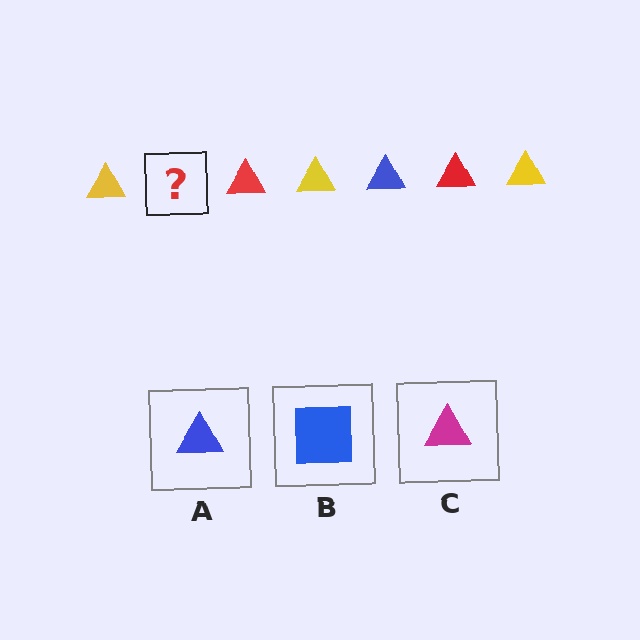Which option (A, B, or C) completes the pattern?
A.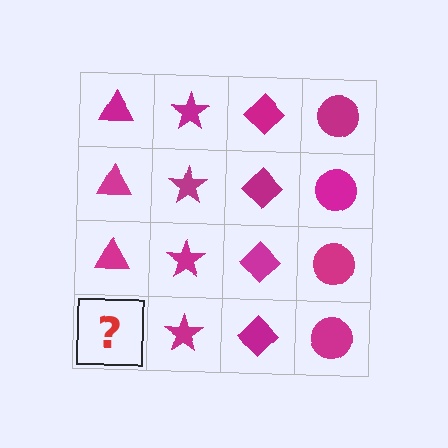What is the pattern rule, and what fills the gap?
The rule is that each column has a consistent shape. The gap should be filled with a magenta triangle.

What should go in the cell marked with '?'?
The missing cell should contain a magenta triangle.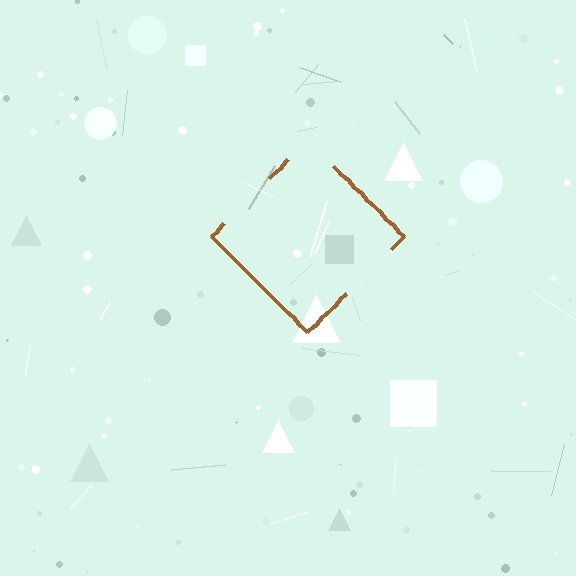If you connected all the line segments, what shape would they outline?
They would outline a diamond.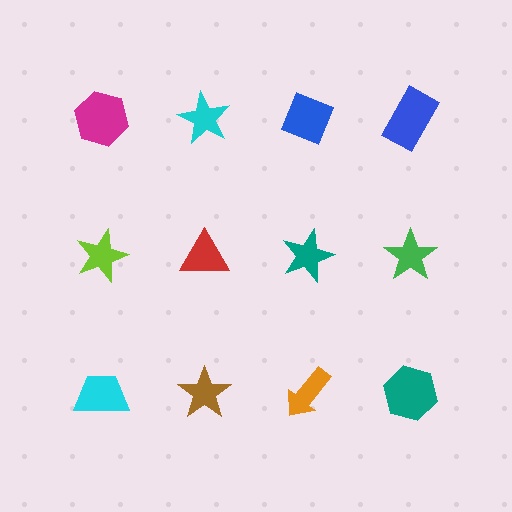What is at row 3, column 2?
A brown star.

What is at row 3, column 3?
An orange arrow.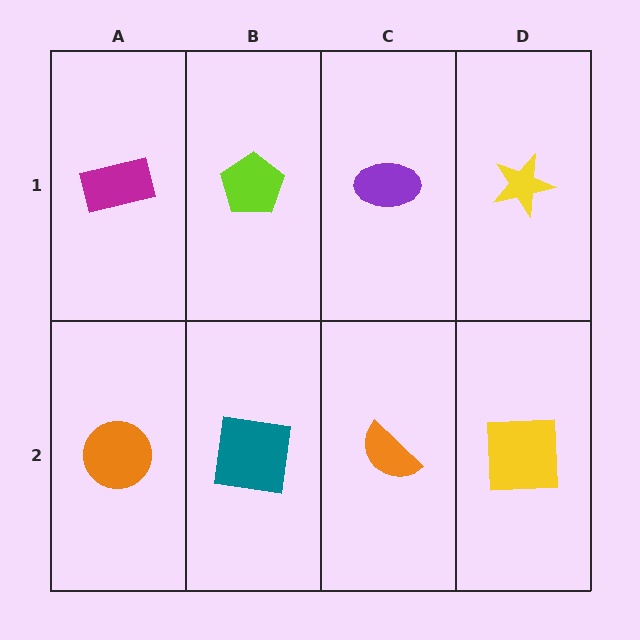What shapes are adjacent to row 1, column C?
An orange semicircle (row 2, column C), a lime pentagon (row 1, column B), a yellow star (row 1, column D).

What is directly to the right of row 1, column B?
A purple ellipse.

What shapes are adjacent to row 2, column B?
A lime pentagon (row 1, column B), an orange circle (row 2, column A), an orange semicircle (row 2, column C).